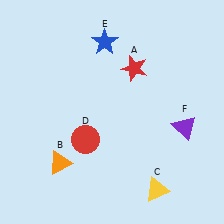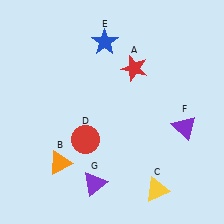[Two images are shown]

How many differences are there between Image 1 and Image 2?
There is 1 difference between the two images.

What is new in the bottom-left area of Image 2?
A purple triangle (G) was added in the bottom-left area of Image 2.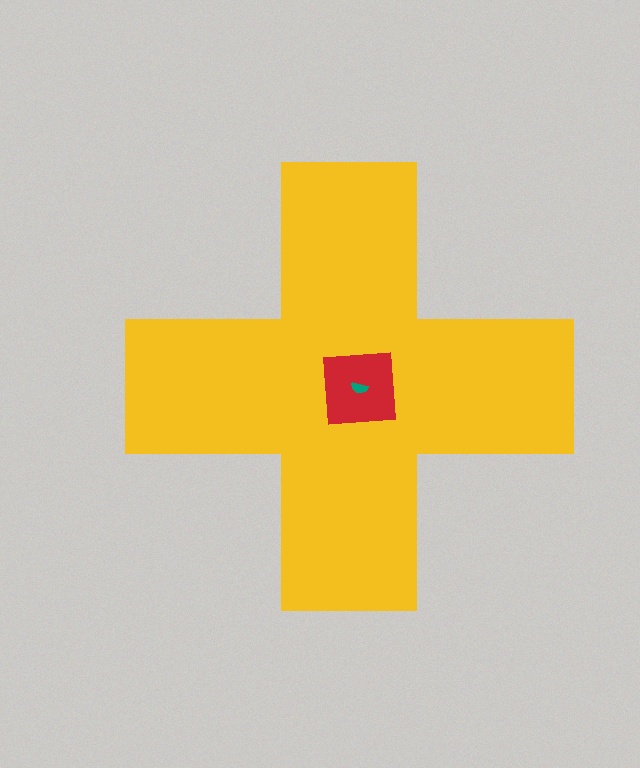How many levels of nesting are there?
3.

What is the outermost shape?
The yellow cross.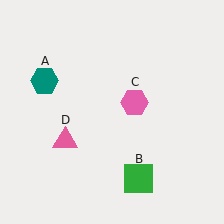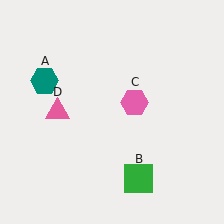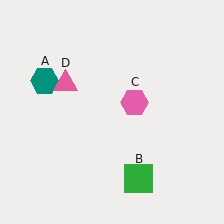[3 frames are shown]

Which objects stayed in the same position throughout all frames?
Teal hexagon (object A) and green square (object B) and pink hexagon (object C) remained stationary.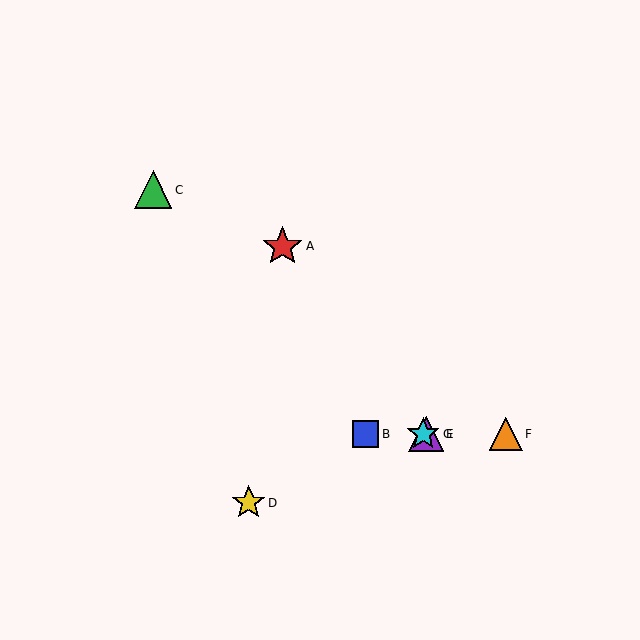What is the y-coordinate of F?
Object F is at y≈434.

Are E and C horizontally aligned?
No, E is at y≈434 and C is at y≈190.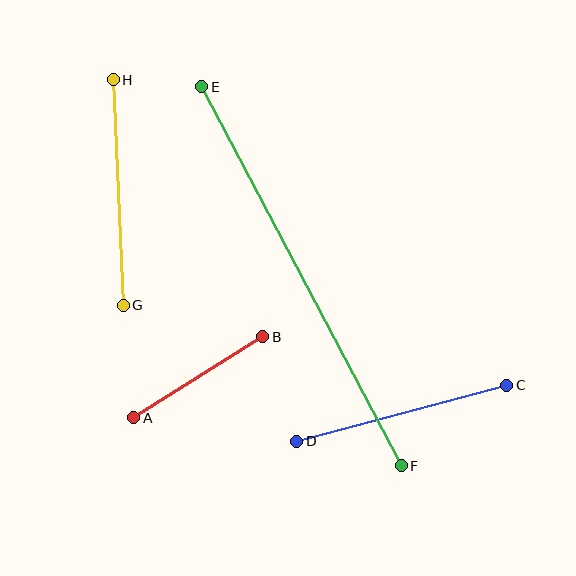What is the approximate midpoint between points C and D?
The midpoint is at approximately (402, 413) pixels.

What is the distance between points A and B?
The distance is approximately 152 pixels.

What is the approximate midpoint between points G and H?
The midpoint is at approximately (118, 193) pixels.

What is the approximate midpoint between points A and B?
The midpoint is at approximately (198, 377) pixels.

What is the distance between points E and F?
The distance is approximately 429 pixels.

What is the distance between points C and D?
The distance is approximately 217 pixels.